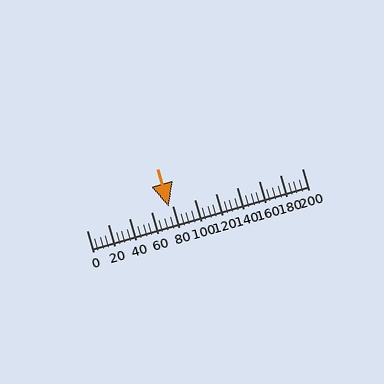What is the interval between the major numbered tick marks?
The major tick marks are spaced 20 units apart.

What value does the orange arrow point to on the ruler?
The orange arrow points to approximately 76.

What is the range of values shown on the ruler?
The ruler shows values from 0 to 200.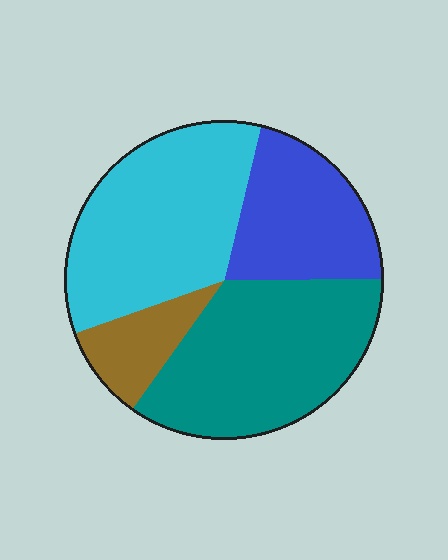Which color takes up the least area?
Brown, at roughly 10%.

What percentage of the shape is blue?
Blue takes up about one fifth (1/5) of the shape.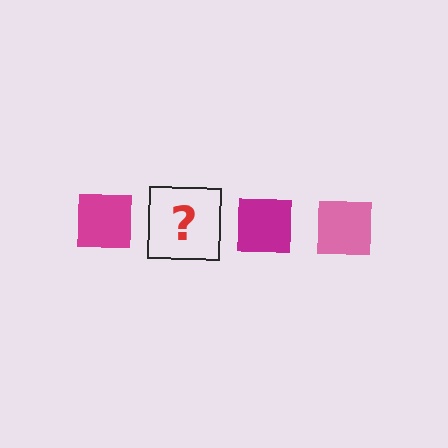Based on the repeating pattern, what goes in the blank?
The blank should be a pink square.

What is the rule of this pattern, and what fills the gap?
The rule is that the pattern cycles through magenta, pink squares. The gap should be filled with a pink square.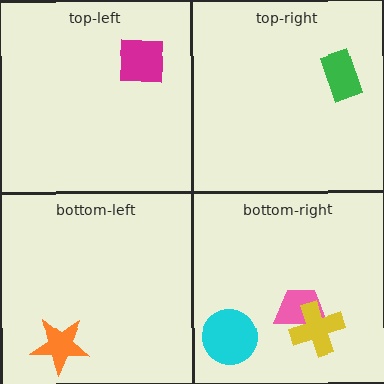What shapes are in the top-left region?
The magenta square.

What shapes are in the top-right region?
The green rectangle.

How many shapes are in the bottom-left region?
1.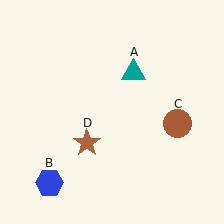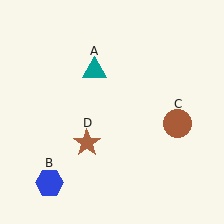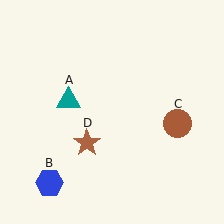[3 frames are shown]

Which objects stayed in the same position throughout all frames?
Blue hexagon (object B) and brown circle (object C) and brown star (object D) remained stationary.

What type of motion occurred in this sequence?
The teal triangle (object A) rotated counterclockwise around the center of the scene.